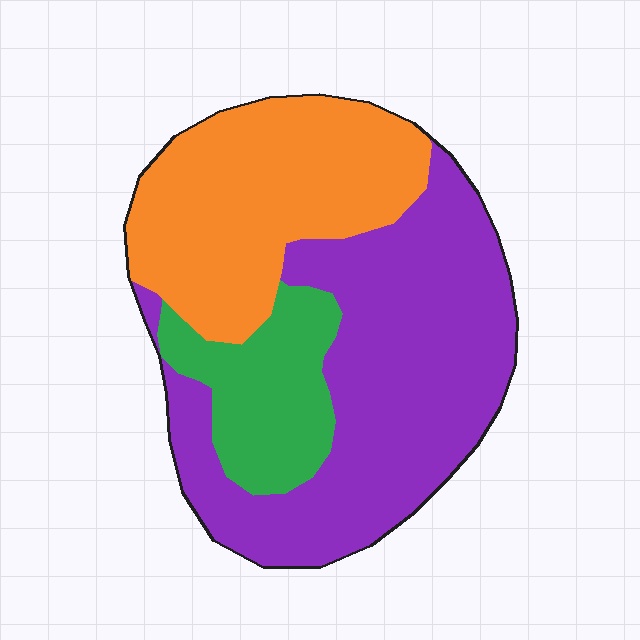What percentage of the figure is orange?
Orange covers roughly 35% of the figure.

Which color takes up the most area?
Purple, at roughly 50%.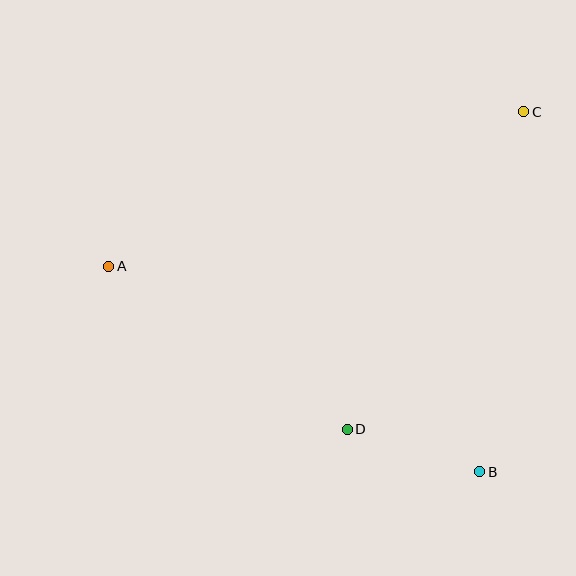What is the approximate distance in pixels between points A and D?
The distance between A and D is approximately 289 pixels.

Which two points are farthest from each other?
Points A and C are farthest from each other.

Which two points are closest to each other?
Points B and D are closest to each other.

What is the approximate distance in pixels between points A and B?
The distance between A and B is approximately 424 pixels.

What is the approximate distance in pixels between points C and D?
The distance between C and D is approximately 363 pixels.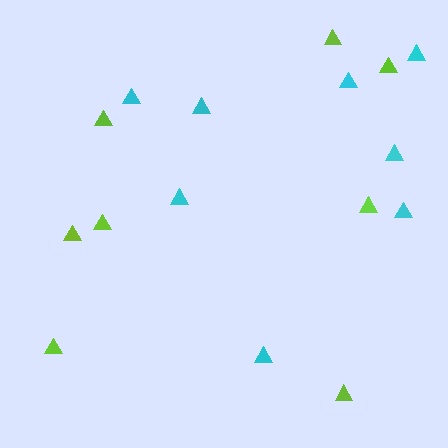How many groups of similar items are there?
There are 2 groups: one group of cyan triangles (8) and one group of lime triangles (8).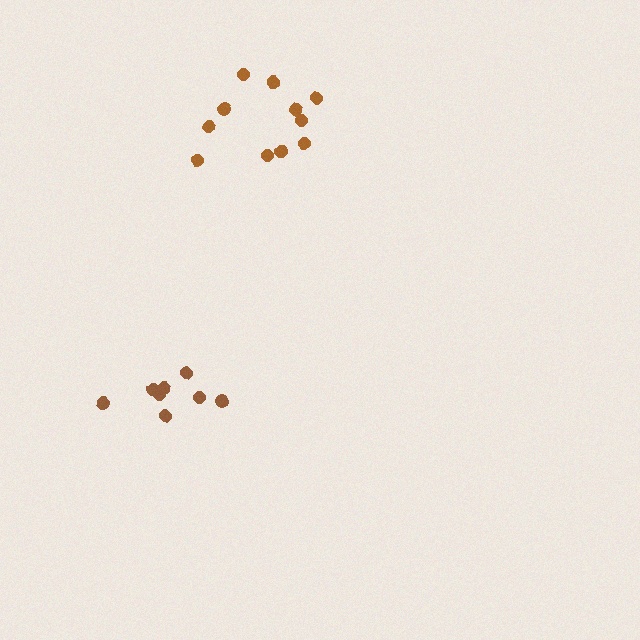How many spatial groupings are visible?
There are 2 spatial groupings.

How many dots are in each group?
Group 1: 11 dots, Group 2: 8 dots (19 total).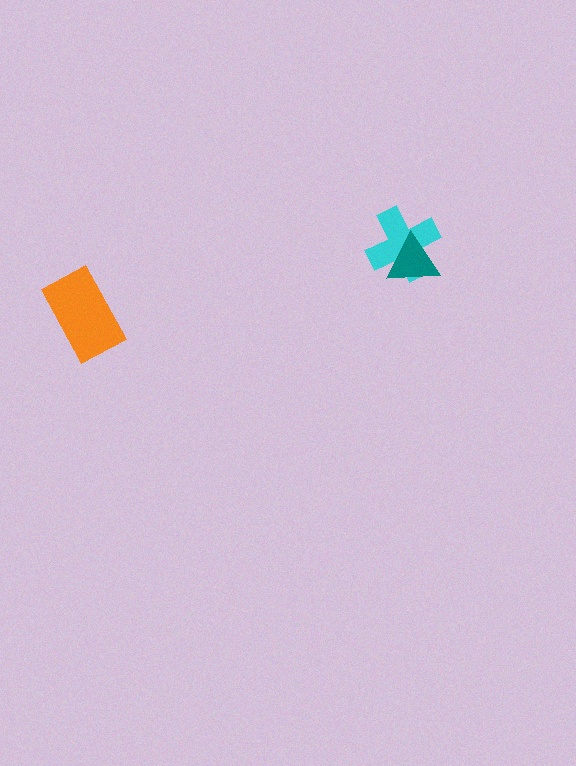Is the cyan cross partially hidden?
Yes, it is partially covered by another shape.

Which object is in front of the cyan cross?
The teal triangle is in front of the cyan cross.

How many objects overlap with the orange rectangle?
0 objects overlap with the orange rectangle.